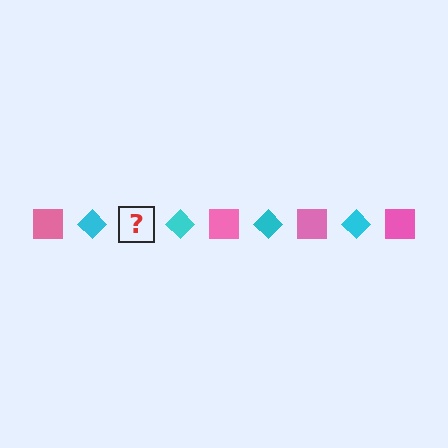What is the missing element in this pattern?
The missing element is a pink square.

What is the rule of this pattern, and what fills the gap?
The rule is that the pattern alternates between pink square and cyan diamond. The gap should be filled with a pink square.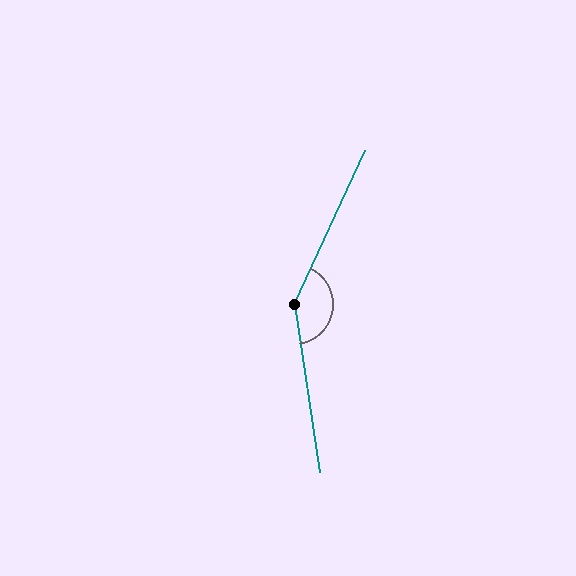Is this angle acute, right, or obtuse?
It is obtuse.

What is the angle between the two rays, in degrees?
Approximately 147 degrees.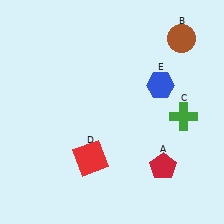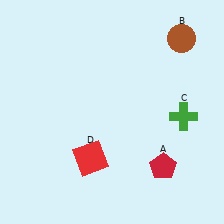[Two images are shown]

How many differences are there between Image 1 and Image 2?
There is 1 difference between the two images.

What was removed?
The blue hexagon (E) was removed in Image 2.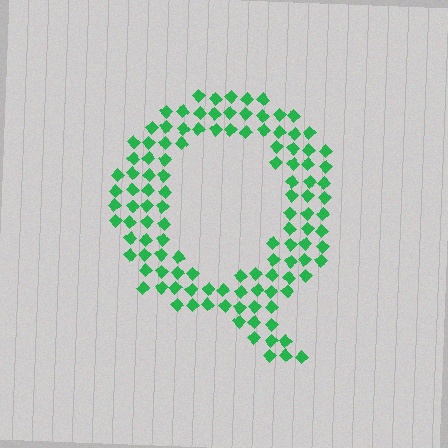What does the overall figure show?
The overall figure shows the letter Q.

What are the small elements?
The small elements are diamonds.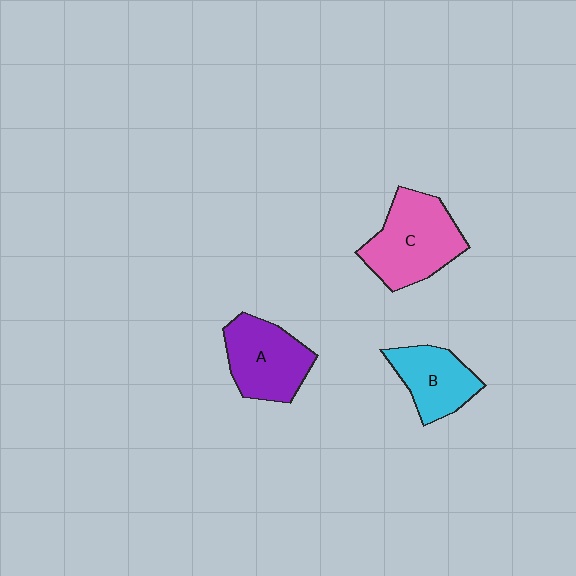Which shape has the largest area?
Shape C (pink).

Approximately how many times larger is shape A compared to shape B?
Approximately 1.2 times.